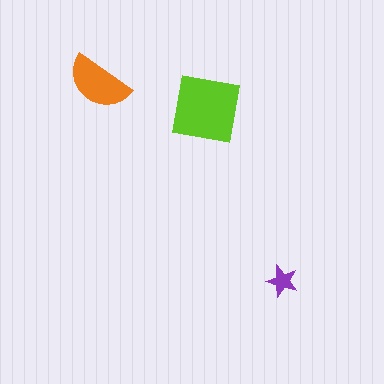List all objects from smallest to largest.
The purple star, the orange semicircle, the lime square.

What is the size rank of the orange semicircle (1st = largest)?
2nd.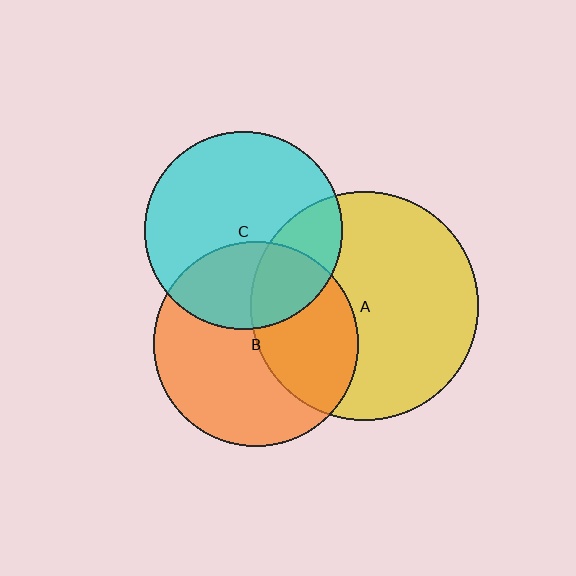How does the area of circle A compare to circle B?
Approximately 1.2 times.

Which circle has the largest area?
Circle A (yellow).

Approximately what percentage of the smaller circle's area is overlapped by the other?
Approximately 40%.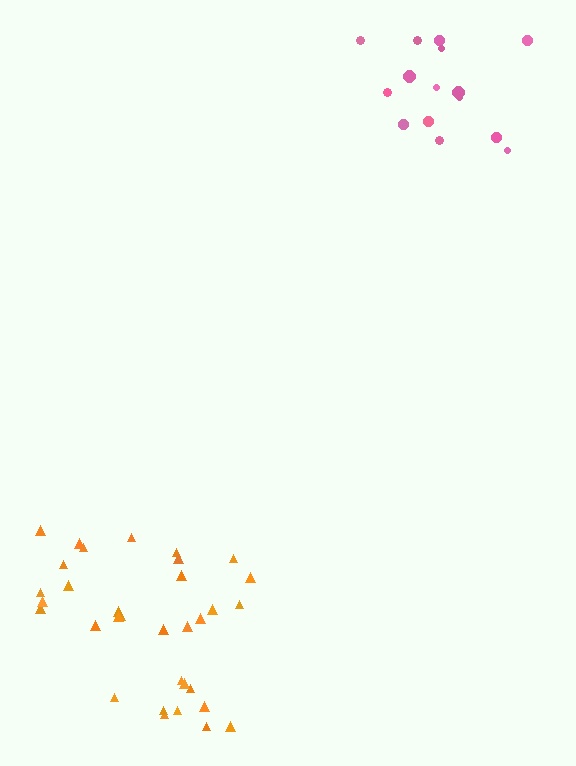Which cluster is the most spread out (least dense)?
Orange.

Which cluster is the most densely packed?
Pink.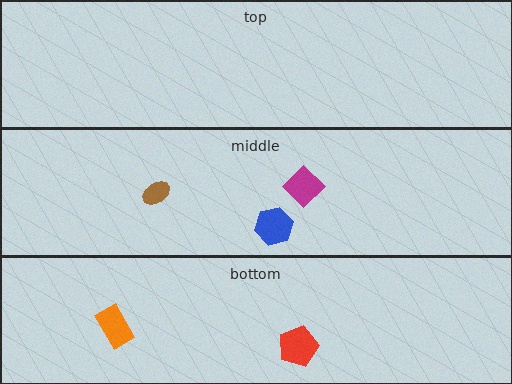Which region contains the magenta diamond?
The middle region.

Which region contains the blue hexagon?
The middle region.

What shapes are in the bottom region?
The red pentagon, the orange rectangle.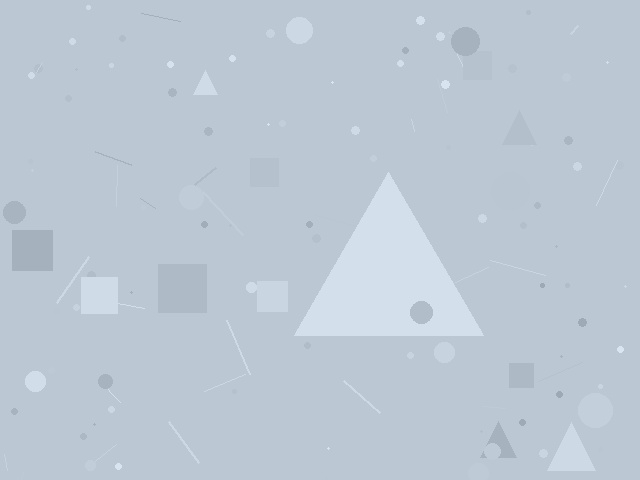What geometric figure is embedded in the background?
A triangle is embedded in the background.